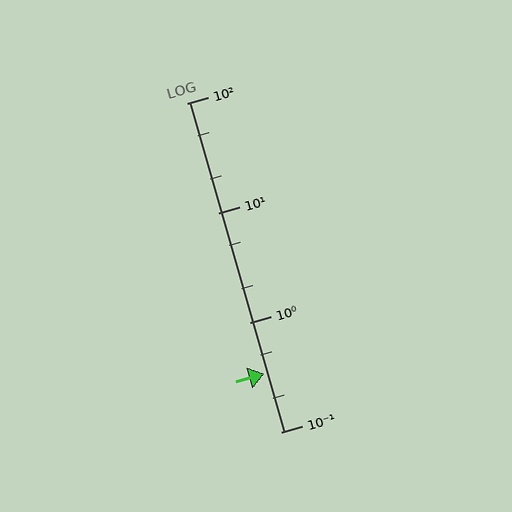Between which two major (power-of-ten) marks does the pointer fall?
The pointer is between 0.1 and 1.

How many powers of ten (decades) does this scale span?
The scale spans 3 decades, from 0.1 to 100.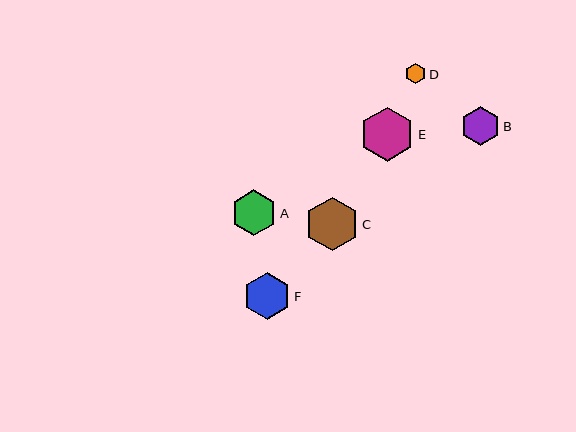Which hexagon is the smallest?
Hexagon D is the smallest with a size of approximately 20 pixels.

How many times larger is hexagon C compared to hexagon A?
Hexagon C is approximately 1.2 times the size of hexagon A.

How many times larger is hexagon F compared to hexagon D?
Hexagon F is approximately 2.4 times the size of hexagon D.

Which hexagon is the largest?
Hexagon E is the largest with a size of approximately 54 pixels.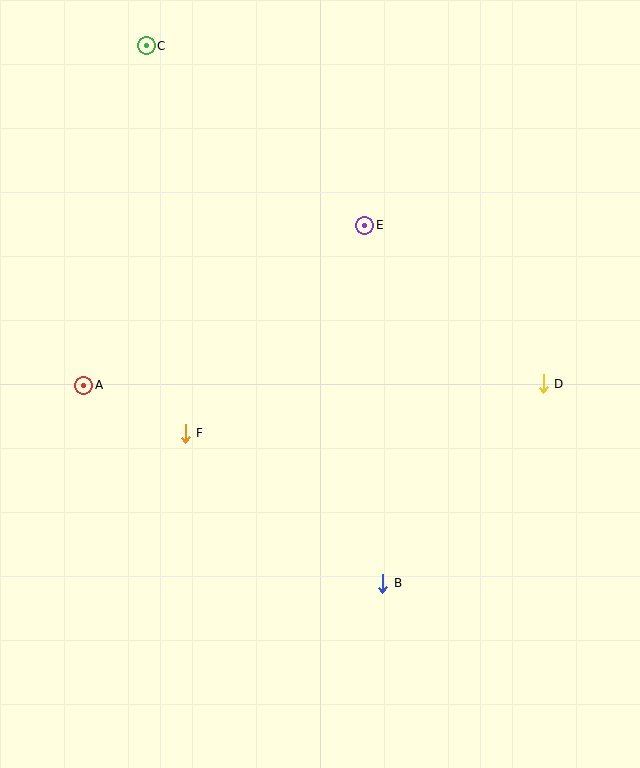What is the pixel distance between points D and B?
The distance between D and B is 256 pixels.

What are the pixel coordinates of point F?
Point F is at (185, 433).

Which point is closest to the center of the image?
Point F at (185, 433) is closest to the center.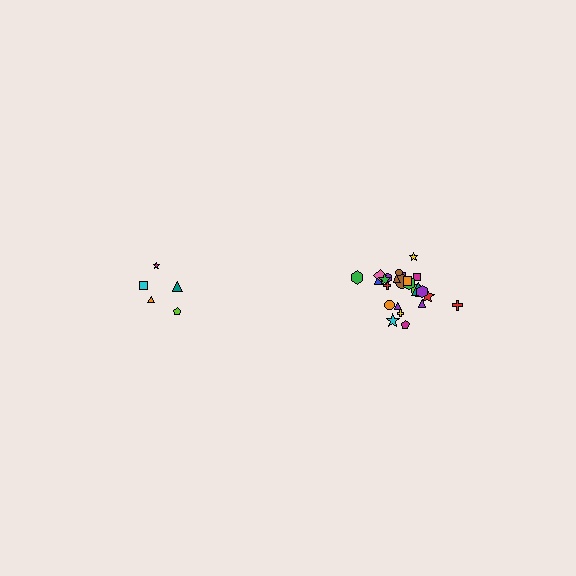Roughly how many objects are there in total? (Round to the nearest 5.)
Roughly 30 objects in total.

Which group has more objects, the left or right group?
The right group.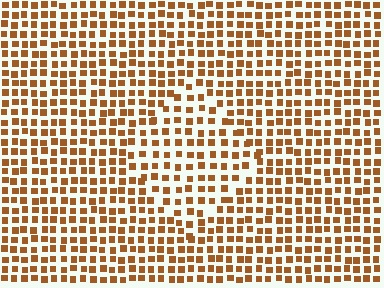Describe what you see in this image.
The image contains small brown elements arranged at two different densities. A diamond-shaped region is visible where the elements are less densely packed than the surrounding area.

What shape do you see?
I see a diamond.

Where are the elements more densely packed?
The elements are more densely packed outside the diamond boundary.